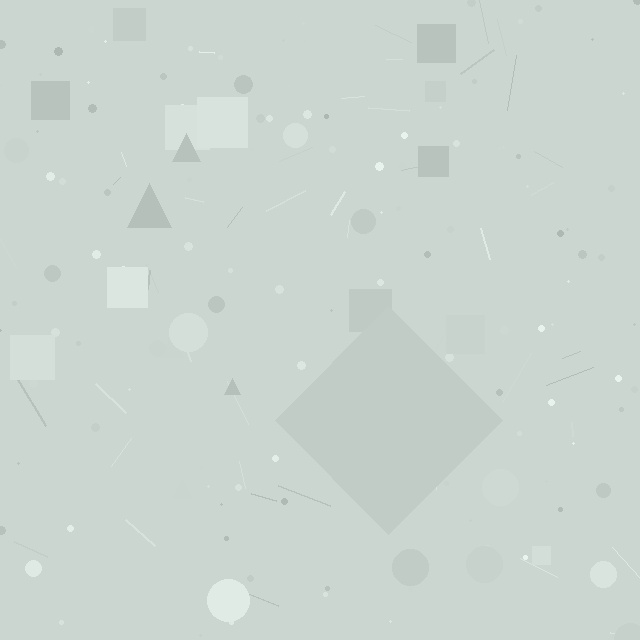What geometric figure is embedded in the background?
A diamond is embedded in the background.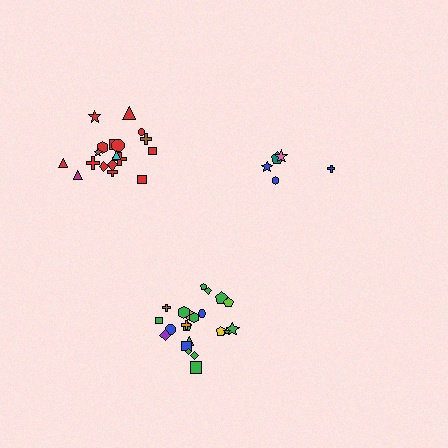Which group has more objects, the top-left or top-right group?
The top-left group.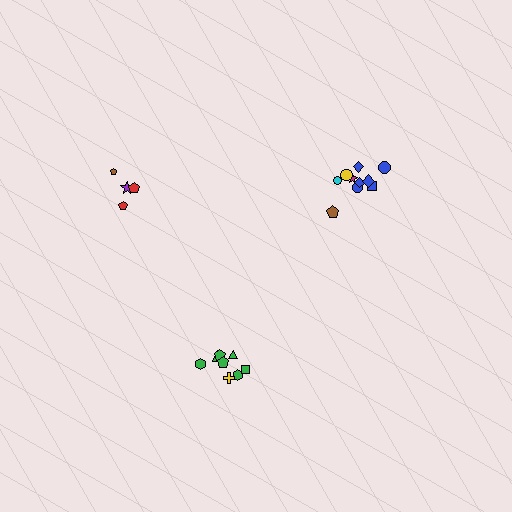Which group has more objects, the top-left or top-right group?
The top-right group.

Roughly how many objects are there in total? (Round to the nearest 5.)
Roughly 20 objects in total.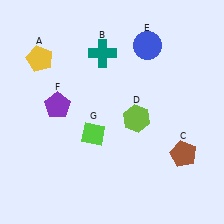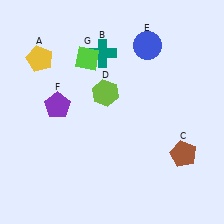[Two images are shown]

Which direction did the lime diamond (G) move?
The lime diamond (G) moved up.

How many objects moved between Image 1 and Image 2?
2 objects moved between the two images.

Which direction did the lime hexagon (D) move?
The lime hexagon (D) moved left.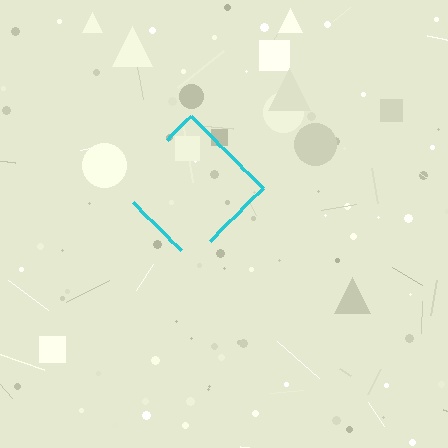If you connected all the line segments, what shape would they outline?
They would outline a diamond.